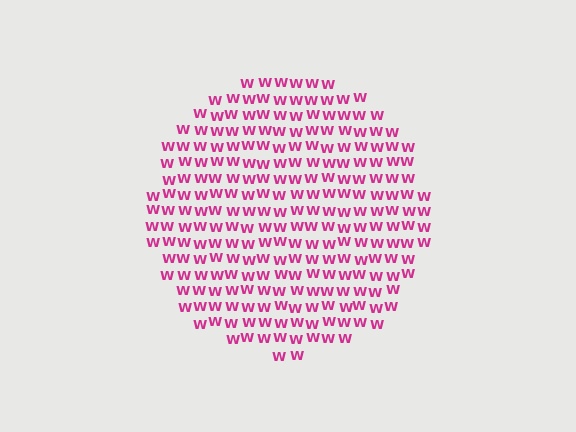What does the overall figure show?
The overall figure shows a circle.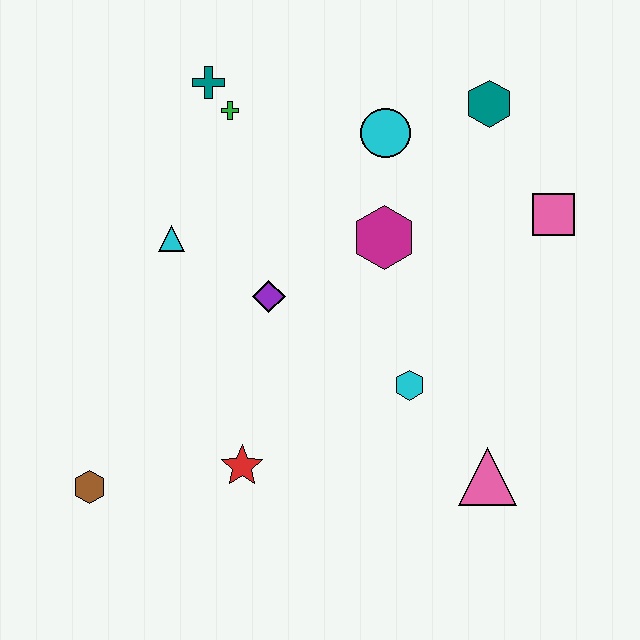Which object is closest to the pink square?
The teal hexagon is closest to the pink square.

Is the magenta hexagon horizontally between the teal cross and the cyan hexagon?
Yes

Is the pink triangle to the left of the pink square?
Yes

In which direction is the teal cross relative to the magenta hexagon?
The teal cross is to the left of the magenta hexagon.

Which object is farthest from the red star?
The teal hexagon is farthest from the red star.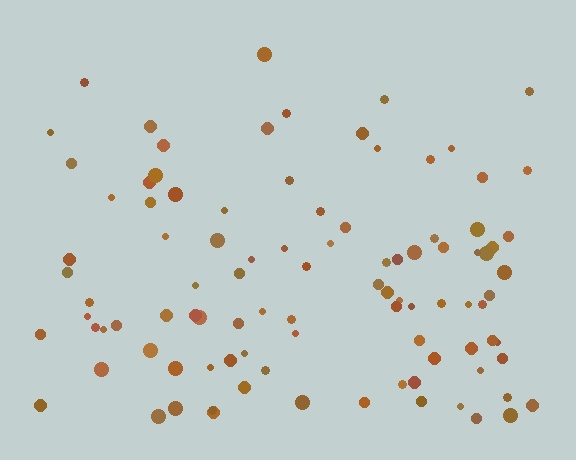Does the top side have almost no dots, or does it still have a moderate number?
Still a moderate number, just noticeably fewer than the bottom.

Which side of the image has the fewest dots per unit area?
The top.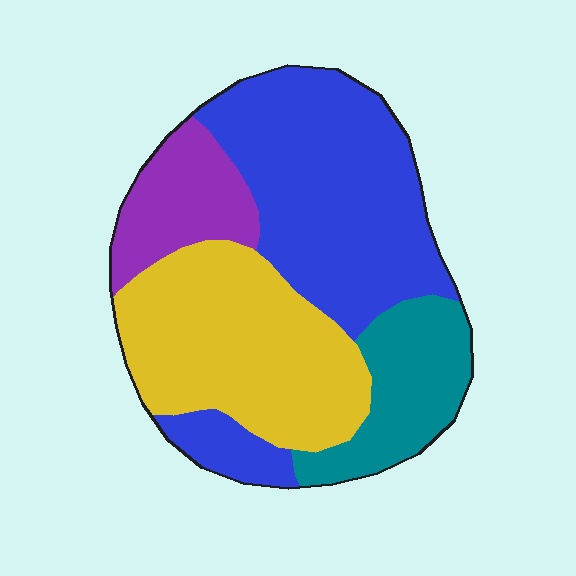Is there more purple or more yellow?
Yellow.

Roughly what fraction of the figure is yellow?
Yellow takes up between a sixth and a third of the figure.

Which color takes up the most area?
Blue, at roughly 40%.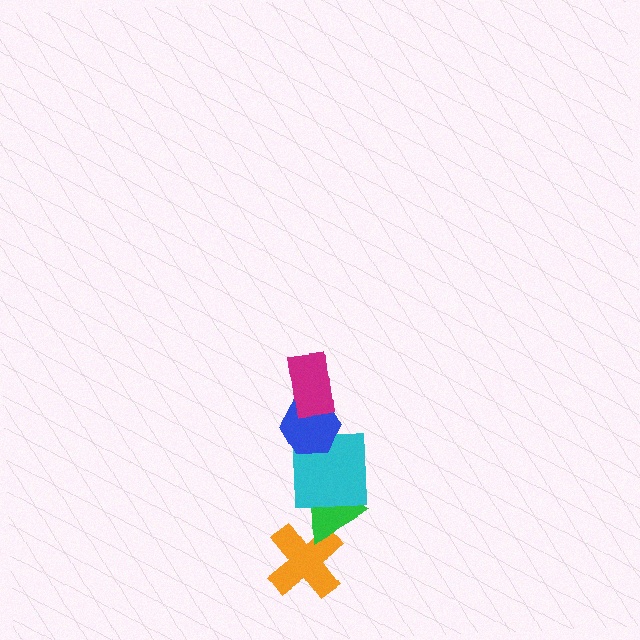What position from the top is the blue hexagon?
The blue hexagon is 2nd from the top.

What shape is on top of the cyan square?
The blue hexagon is on top of the cyan square.